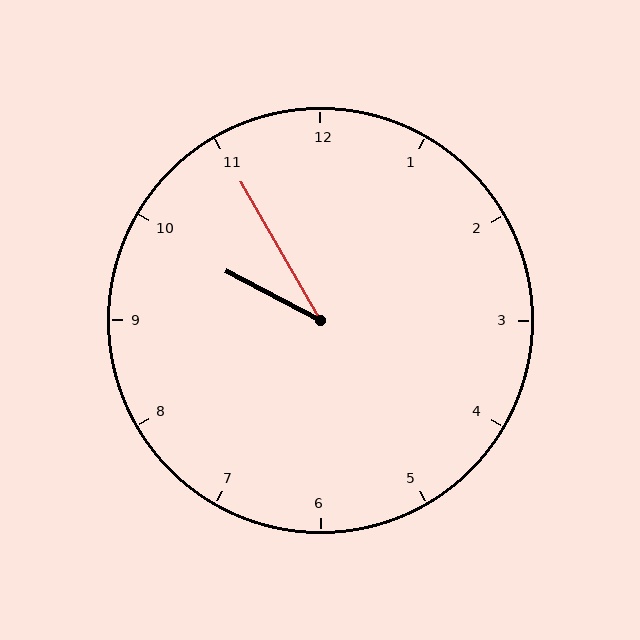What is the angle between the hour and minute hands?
Approximately 32 degrees.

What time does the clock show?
9:55.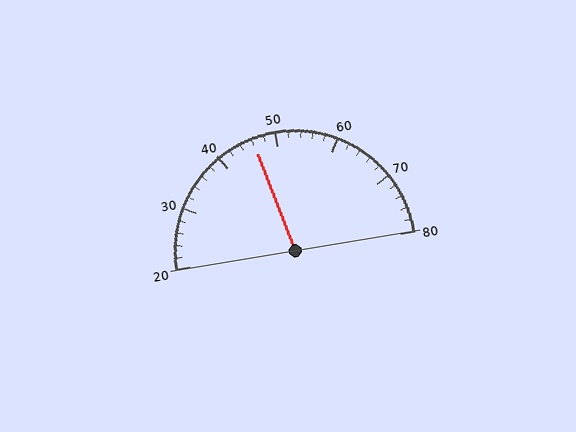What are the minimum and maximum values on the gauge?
The gauge ranges from 20 to 80.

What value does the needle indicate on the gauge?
The needle indicates approximately 46.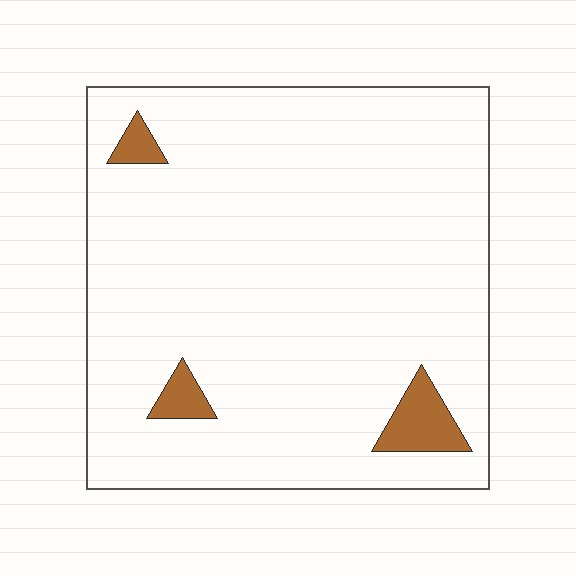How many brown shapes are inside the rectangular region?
3.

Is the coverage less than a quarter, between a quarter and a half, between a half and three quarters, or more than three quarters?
Less than a quarter.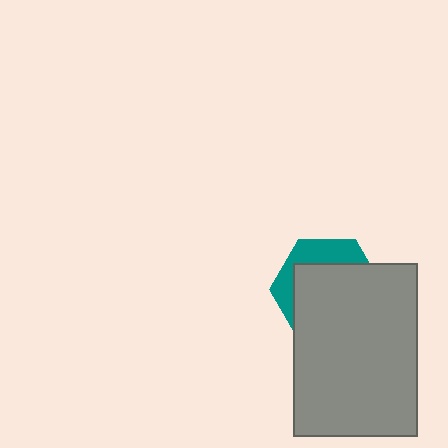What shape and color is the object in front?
The object in front is a gray rectangle.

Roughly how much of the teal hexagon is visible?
A small part of it is visible (roughly 31%).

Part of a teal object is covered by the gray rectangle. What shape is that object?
It is a hexagon.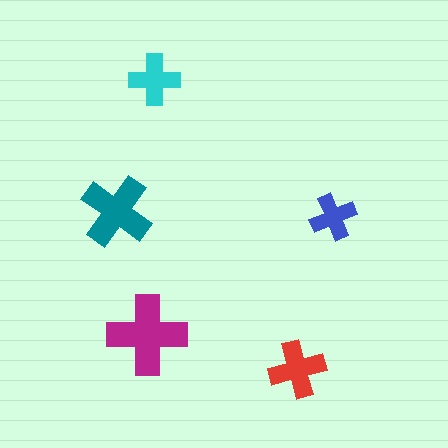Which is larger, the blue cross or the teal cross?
The teal one.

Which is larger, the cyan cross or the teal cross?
The teal one.